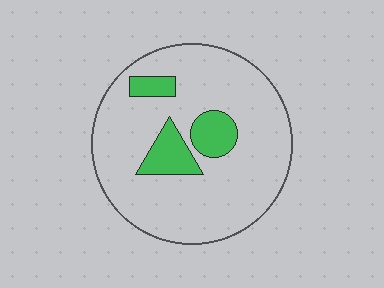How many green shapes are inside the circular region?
3.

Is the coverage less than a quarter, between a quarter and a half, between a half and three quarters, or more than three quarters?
Less than a quarter.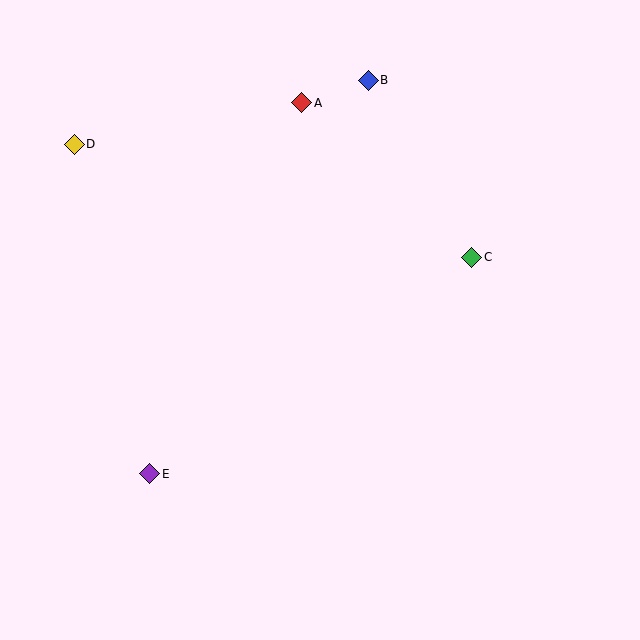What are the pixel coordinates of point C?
Point C is at (472, 257).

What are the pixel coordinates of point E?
Point E is at (150, 474).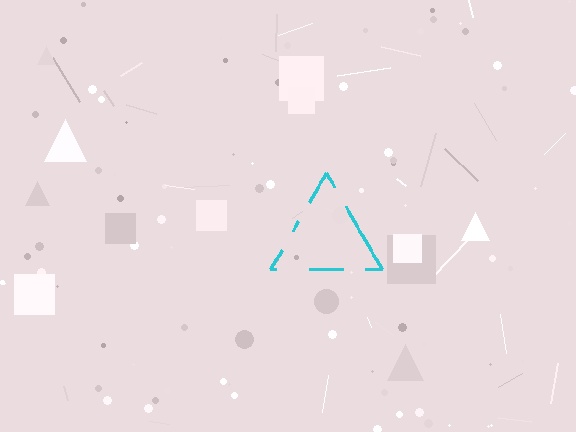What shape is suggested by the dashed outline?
The dashed outline suggests a triangle.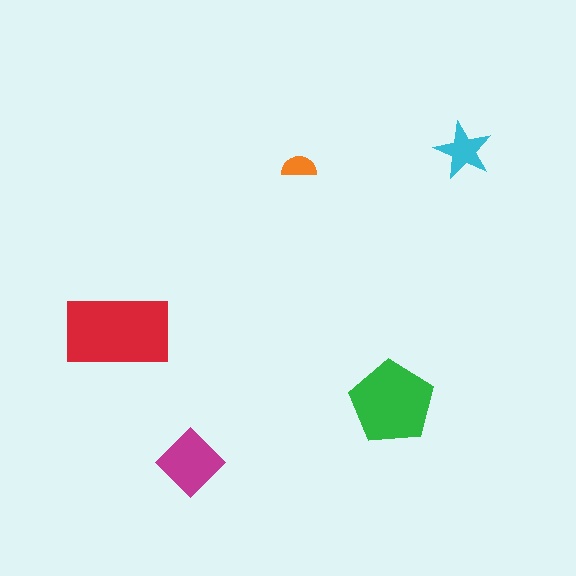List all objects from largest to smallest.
The red rectangle, the green pentagon, the magenta diamond, the cyan star, the orange semicircle.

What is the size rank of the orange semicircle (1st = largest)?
5th.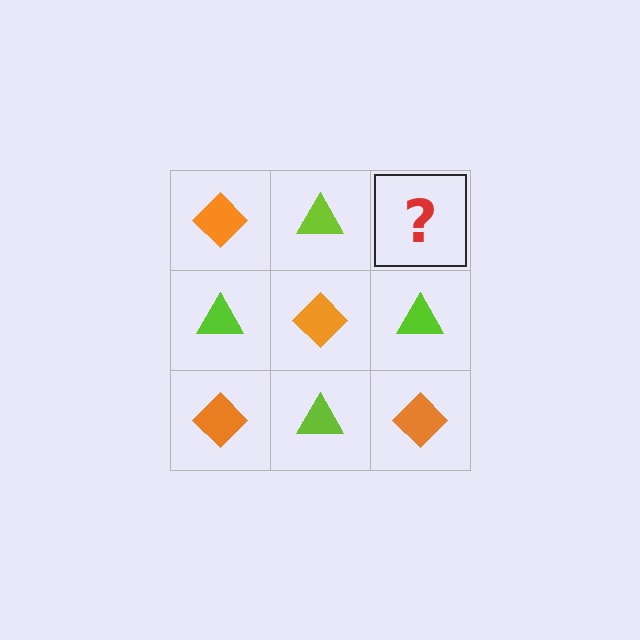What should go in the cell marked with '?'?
The missing cell should contain an orange diamond.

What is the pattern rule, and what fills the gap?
The rule is that it alternates orange diamond and lime triangle in a checkerboard pattern. The gap should be filled with an orange diamond.